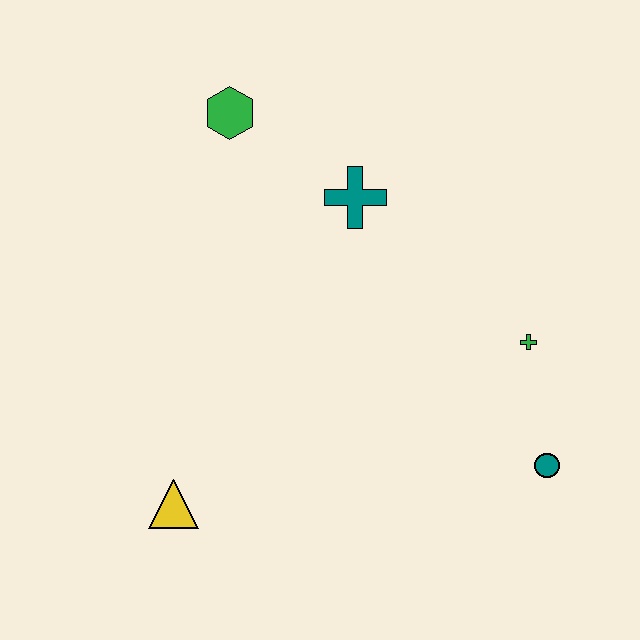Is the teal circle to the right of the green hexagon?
Yes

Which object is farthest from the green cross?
The yellow triangle is farthest from the green cross.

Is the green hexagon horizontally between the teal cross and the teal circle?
No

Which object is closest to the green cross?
The teal circle is closest to the green cross.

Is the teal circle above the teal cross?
No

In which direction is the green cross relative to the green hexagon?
The green cross is to the right of the green hexagon.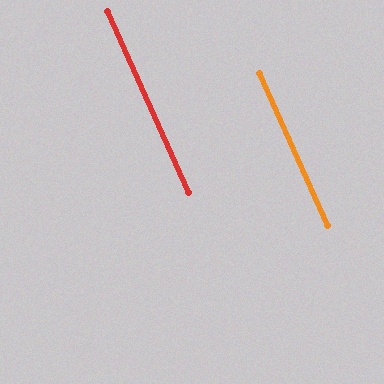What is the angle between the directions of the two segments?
Approximately 0 degrees.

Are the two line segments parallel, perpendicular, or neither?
Parallel — their directions differ by only 0.1°.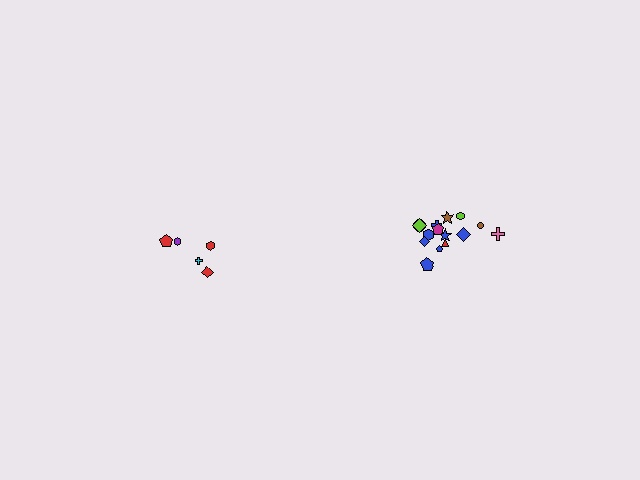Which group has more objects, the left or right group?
The right group.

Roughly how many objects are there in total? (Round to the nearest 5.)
Roughly 20 objects in total.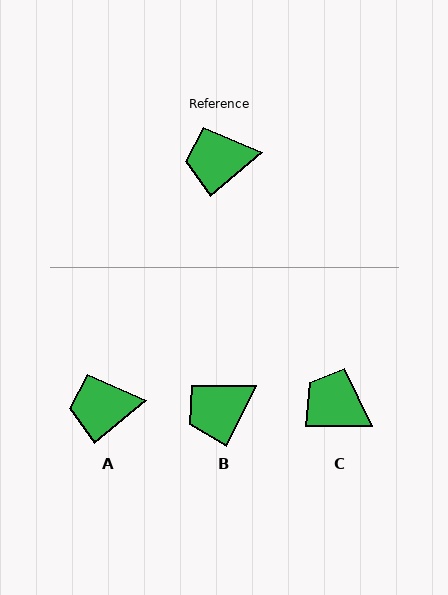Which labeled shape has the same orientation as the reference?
A.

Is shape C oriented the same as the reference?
No, it is off by about 41 degrees.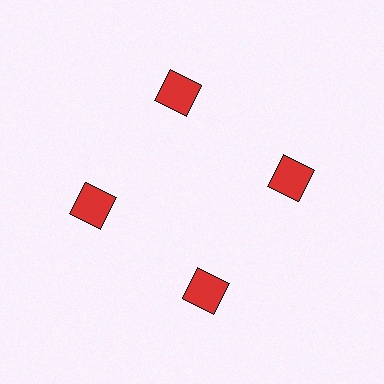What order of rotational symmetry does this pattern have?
This pattern has 4-fold rotational symmetry.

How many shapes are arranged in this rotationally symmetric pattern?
There are 4 shapes, arranged in 4 groups of 1.